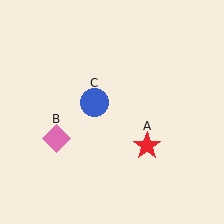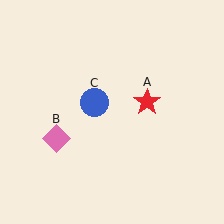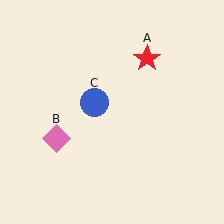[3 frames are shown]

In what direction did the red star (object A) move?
The red star (object A) moved up.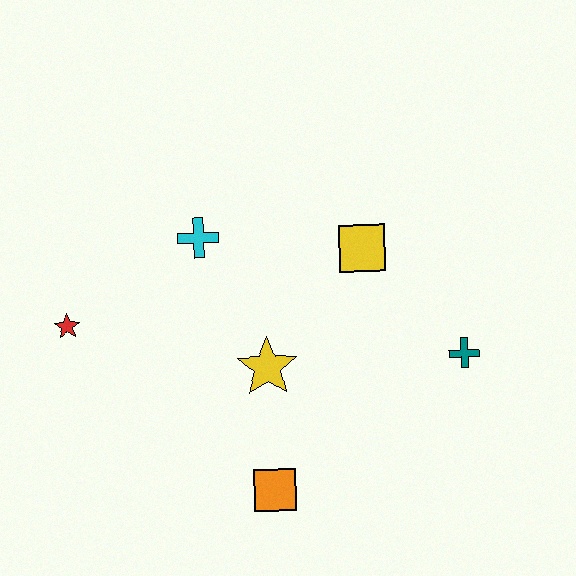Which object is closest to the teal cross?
The yellow square is closest to the teal cross.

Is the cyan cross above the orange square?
Yes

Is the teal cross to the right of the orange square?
Yes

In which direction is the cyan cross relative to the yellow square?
The cyan cross is to the left of the yellow square.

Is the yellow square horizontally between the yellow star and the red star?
No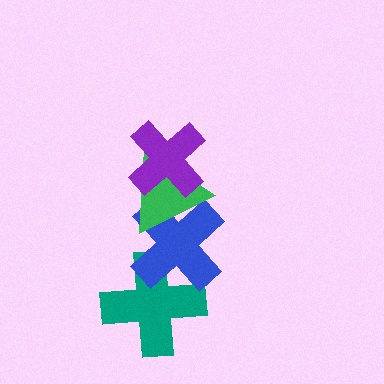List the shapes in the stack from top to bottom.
From top to bottom: the purple cross, the green triangle, the blue cross, the teal cross.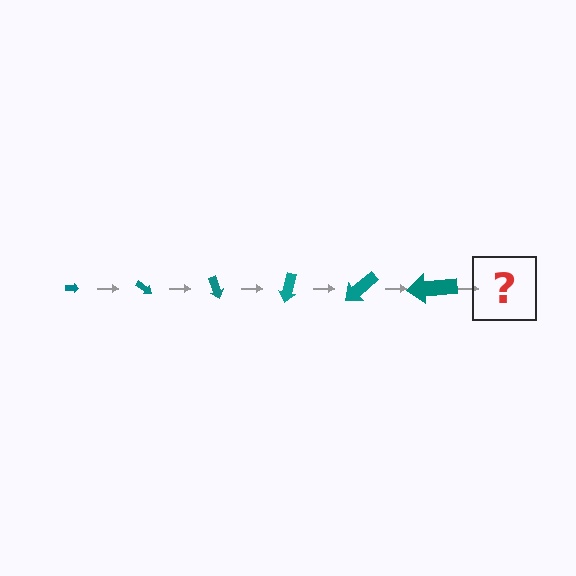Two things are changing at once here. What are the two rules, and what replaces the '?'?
The two rules are that the arrow grows larger each step and it rotates 35 degrees each step. The '?' should be an arrow, larger than the previous one and rotated 210 degrees from the start.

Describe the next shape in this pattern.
It should be an arrow, larger than the previous one and rotated 210 degrees from the start.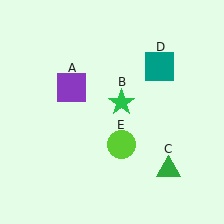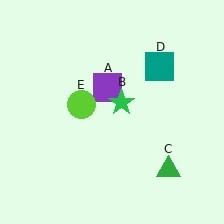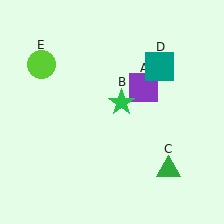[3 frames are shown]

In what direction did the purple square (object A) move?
The purple square (object A) moved right.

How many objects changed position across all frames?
2 objects changed position: purple square (object A), lime circle (object E).